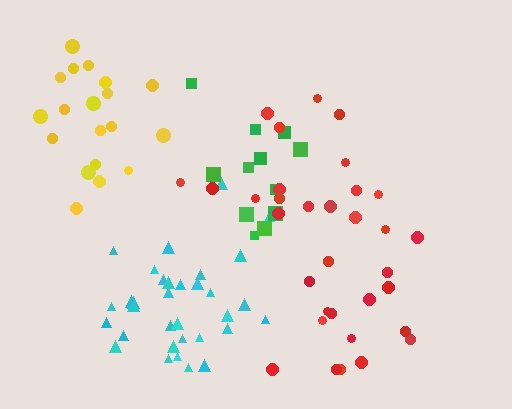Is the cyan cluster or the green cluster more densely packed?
Cyan.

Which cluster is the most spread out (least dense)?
Green.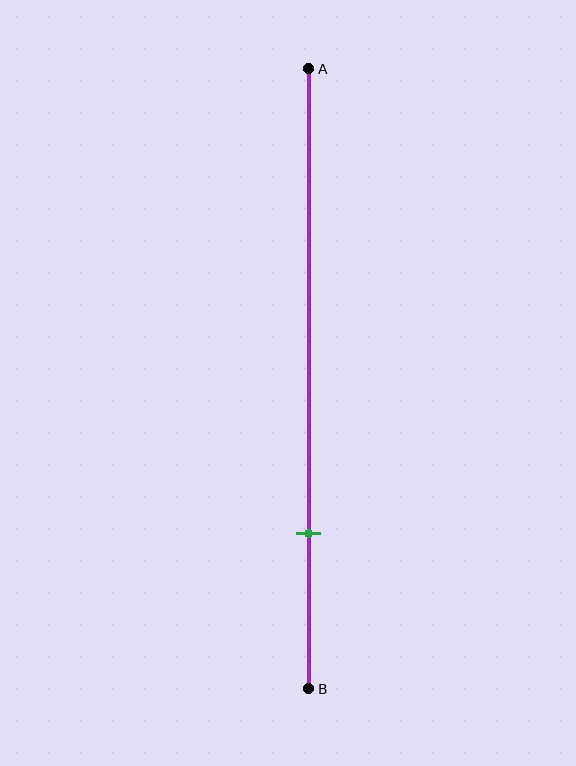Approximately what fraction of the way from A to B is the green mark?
The green mark is approximately 75% of the way from A to B.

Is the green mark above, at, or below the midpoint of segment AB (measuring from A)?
The green mark is below the midpoint of segment AB.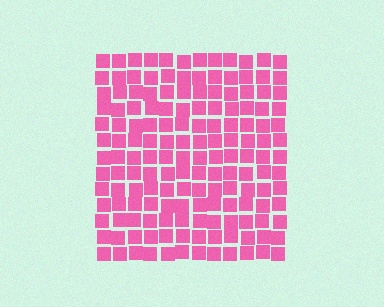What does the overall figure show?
The overall figure shows a square.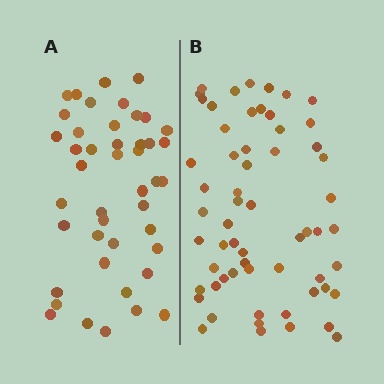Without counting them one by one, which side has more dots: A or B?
Region B (the right region) has more dots.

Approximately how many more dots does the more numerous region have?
Region B has approximately 15 more dots than region A.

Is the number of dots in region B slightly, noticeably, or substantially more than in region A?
Region B has noticeably more, but not dramatically so. The ratio is roughly 1.4 to 1.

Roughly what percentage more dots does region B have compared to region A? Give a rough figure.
About 35% more.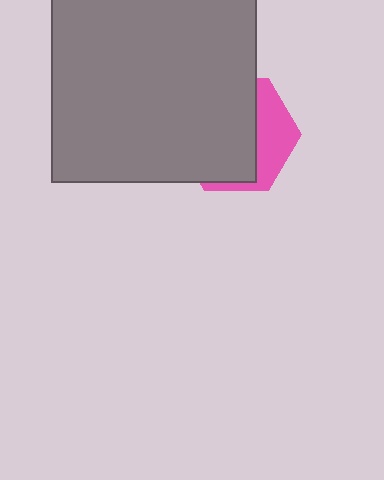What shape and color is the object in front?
The object in front is a gray rectangle.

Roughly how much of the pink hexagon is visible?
A small part of it is visible (roughly 32%).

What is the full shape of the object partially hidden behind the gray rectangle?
The partially hidden object is a pink hexagon.